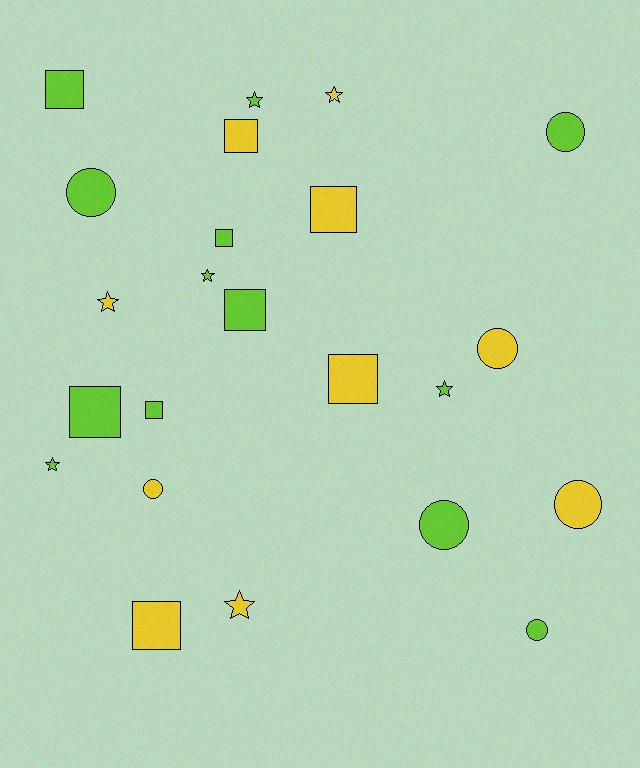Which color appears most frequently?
Lime, with 13 objects.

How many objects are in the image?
There are 23 objects.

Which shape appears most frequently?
Square, with 9 objects.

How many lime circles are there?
There are 4 lime circles.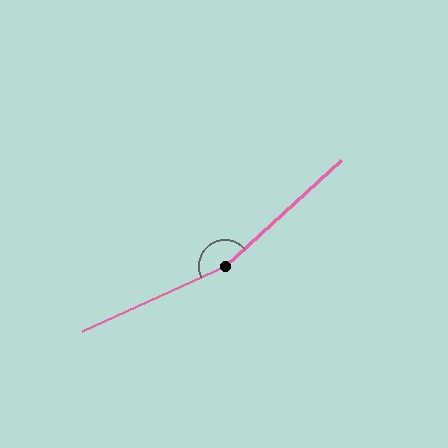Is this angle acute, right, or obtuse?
It is obtuse.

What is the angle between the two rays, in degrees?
Approximately 162 degrees.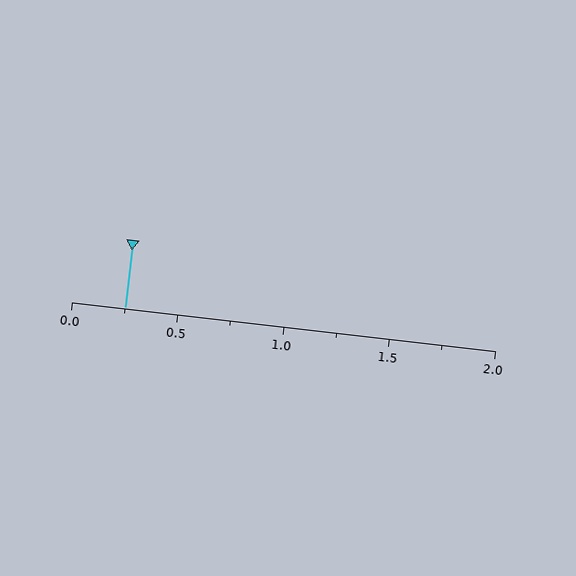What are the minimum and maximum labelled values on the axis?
The axis runs from 0.0 to 2.0.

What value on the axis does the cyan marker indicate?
The marker indicates approximately 0.25.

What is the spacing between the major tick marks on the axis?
The major ticks are spaced 0.5 apart.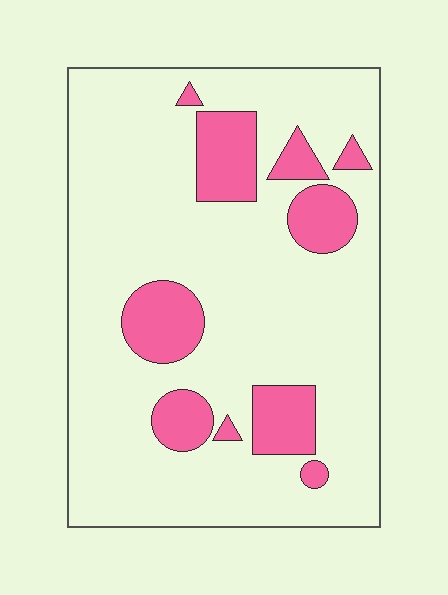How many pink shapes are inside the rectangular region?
10.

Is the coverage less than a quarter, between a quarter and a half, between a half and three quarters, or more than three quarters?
Less than a quarter.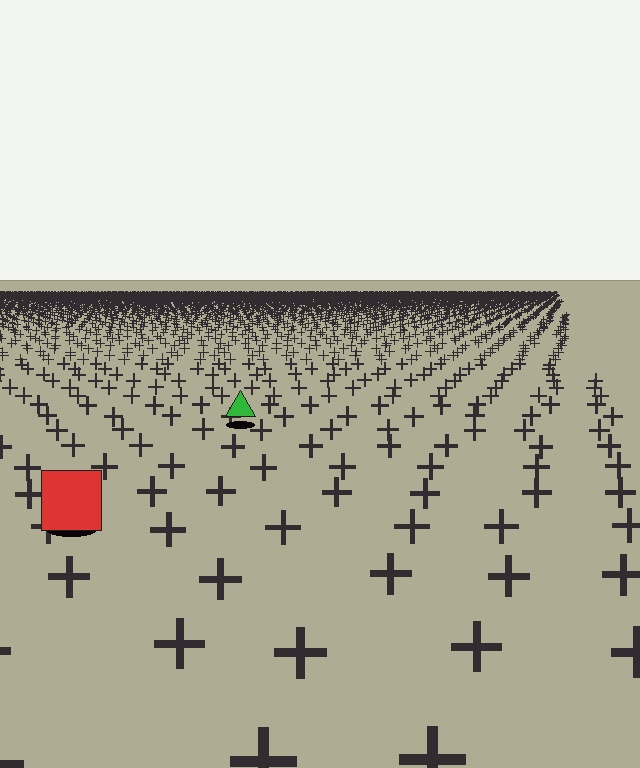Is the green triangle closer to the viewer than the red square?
No. The red square is closer — you can tell from the texture gradient: the ground texture is coarser near it.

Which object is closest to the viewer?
The red square is closest. The texture marks near it are larger and more spread out.